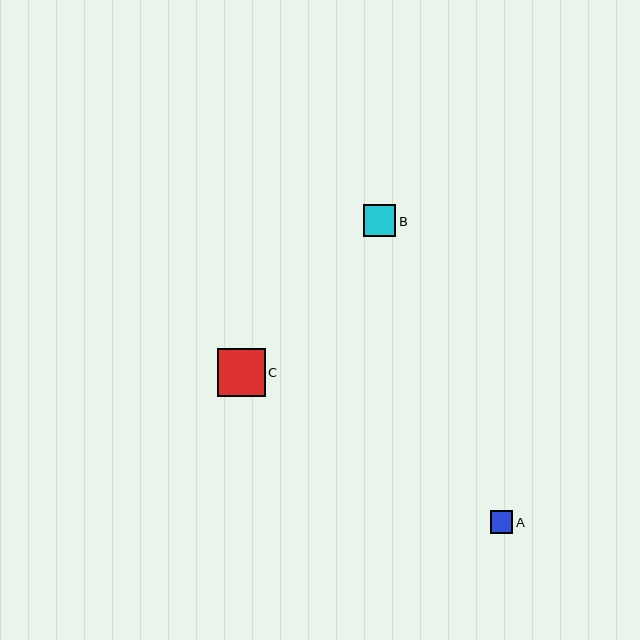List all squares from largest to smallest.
From largest to smallest: C, B, A.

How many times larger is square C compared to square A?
Square C is approximately 2.2 times the size of square A.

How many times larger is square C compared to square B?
Square C is approximately 1.5 times the size of square B.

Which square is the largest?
Square C is the largest with a size of approximately 48 pixels.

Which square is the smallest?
Square A is the smallest with a size of approximately 22 pixels.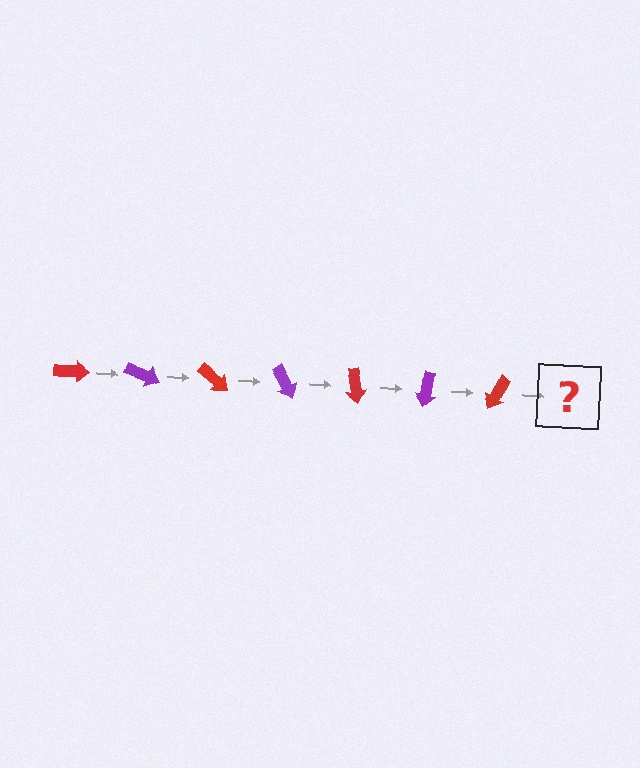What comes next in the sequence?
The next element should be a purple arrow, rotated 140 degrees from the start.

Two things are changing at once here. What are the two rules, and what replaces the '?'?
The two rules are that it rotates 20 degrees each step and the color cycles through red and purple. The '?' should be a purple arrow, rotated 140 degrees from the start.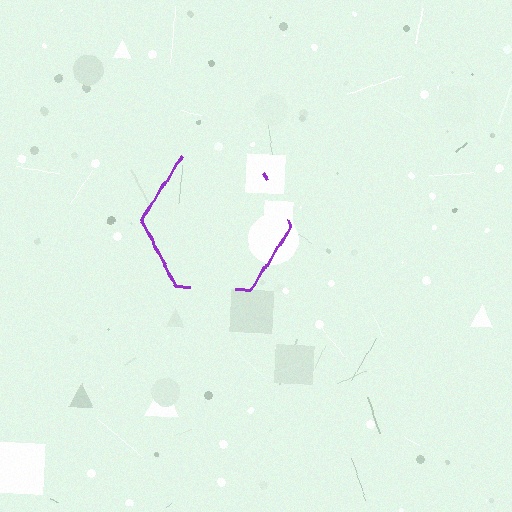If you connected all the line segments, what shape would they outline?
They would outline a hexagon.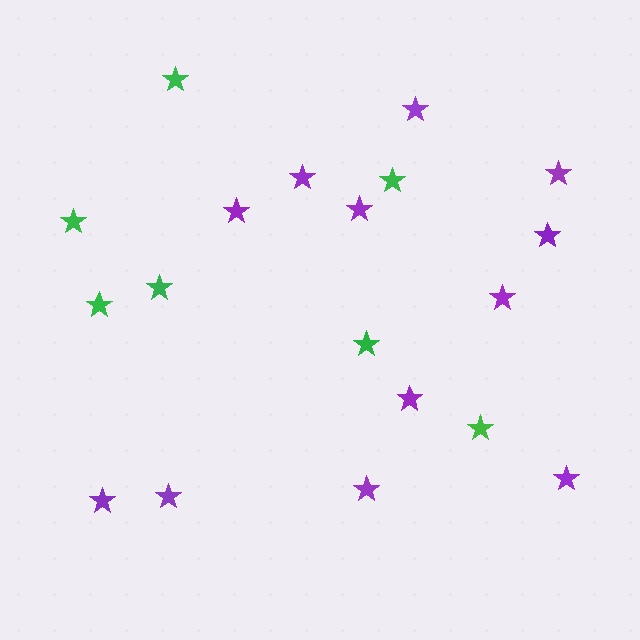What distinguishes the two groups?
There are 2 groups: one group of green stars (7) and one group of purple stars (12).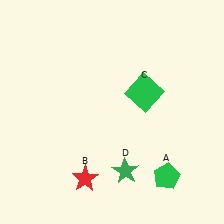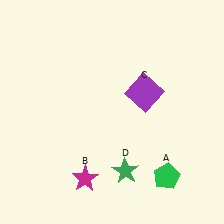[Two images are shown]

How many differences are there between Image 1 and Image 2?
There are 2 differences between the two images.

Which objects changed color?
B changed from red to magenta. C changed from green to purple.